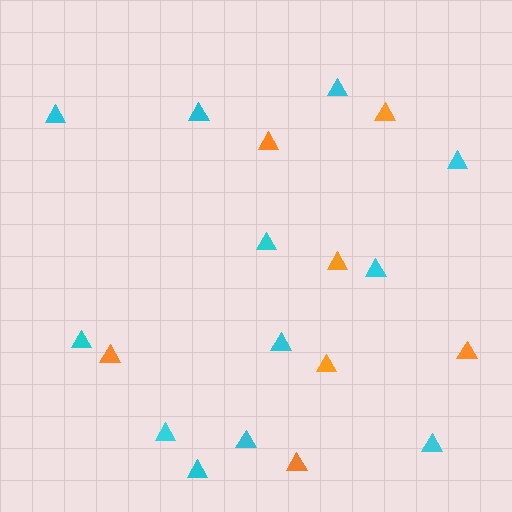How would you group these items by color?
There are 2 groups: one group of cyan triangles (12) and one group of orange triangles (7).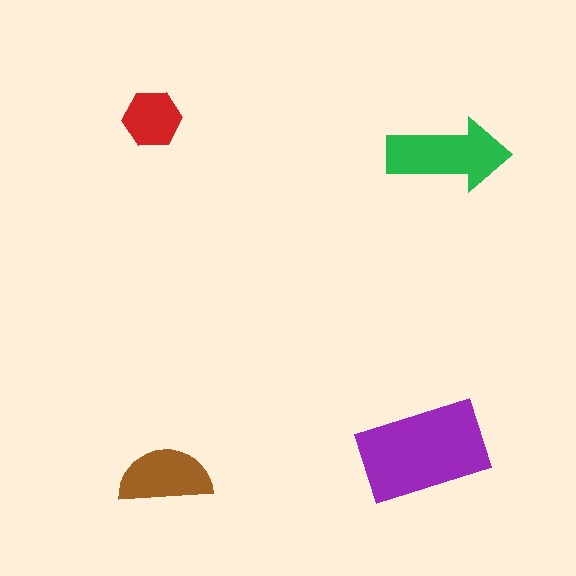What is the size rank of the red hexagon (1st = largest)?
4th.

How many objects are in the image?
There are 4 objects in the image.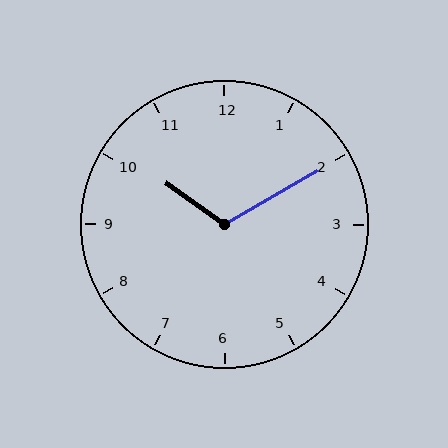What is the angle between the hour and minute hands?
Approximately 115 degrees.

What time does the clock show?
10:10.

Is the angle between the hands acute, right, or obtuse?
It is obtuse.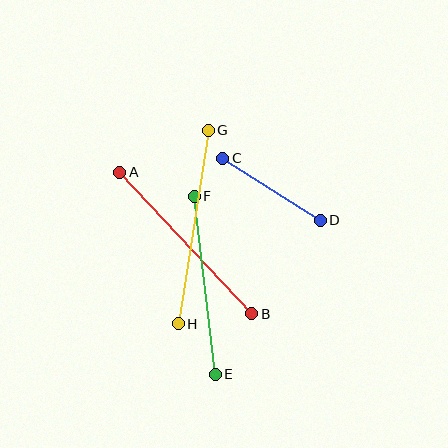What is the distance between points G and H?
The distance is approximately 196 pixels.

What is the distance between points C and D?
The distance is approximately 115 pixels.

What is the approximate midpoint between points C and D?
The midpoint is at approximately (271, 189) pixels.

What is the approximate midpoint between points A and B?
The midpoint is at approximately (186, 243) pixels.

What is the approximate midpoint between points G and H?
The midpoint is at approximately (193, 227) pixels.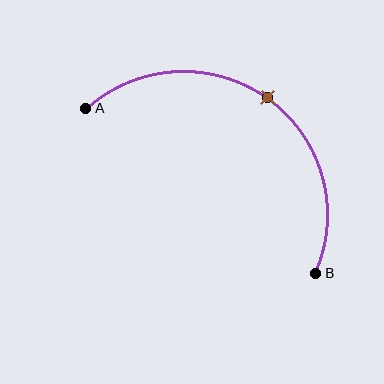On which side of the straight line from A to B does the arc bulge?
The arc bulges above and to the right of the straight line connecting A and B.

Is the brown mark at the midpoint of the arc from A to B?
Yes. The brown mark lies on the arc at equal arc-length from both A and B — it is the arc midpoint.